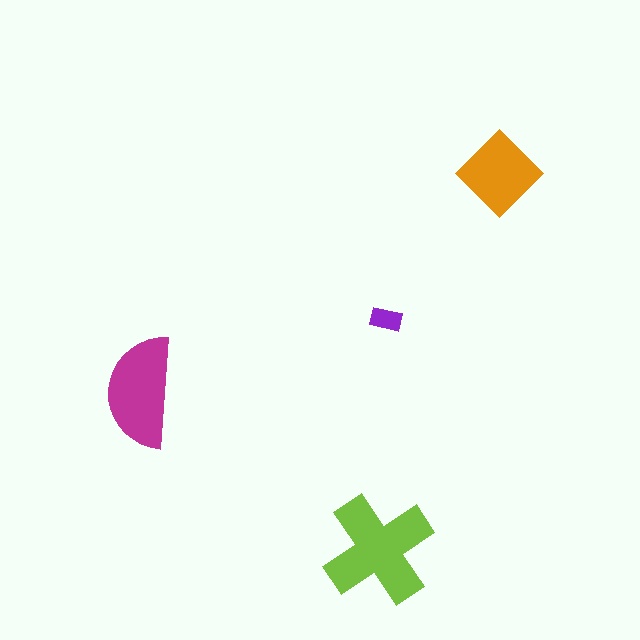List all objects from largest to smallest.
The lime cross, the magenta semicircle, the orange diamond, the purple rectangle.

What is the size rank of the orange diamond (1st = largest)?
3rd.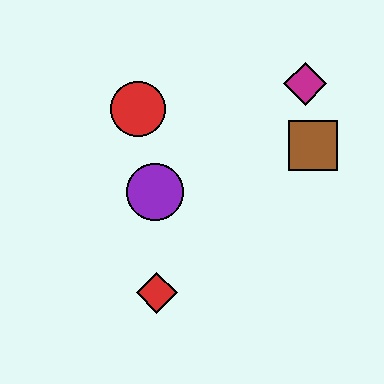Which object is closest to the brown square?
The magenta diamond is closest to the brown square.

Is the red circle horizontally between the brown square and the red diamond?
No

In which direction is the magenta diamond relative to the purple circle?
The magenta diamond is to the right of the purple circle.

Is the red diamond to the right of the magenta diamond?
No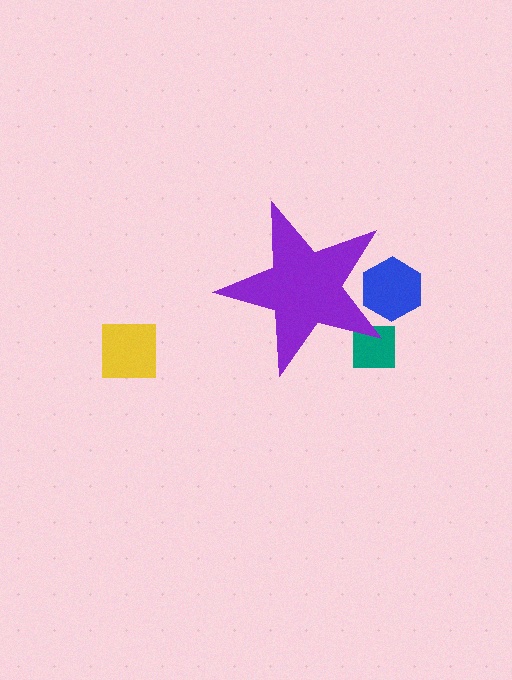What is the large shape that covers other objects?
A purple star.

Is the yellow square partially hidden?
No, the yellow square is fully visible.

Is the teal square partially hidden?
Yes, the teal square is partially hidden behind the purple star.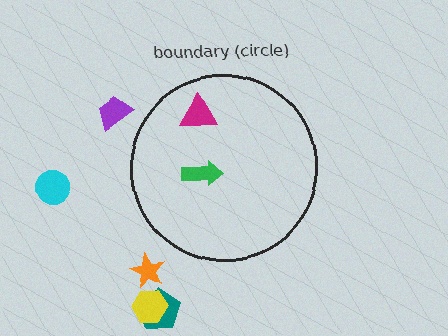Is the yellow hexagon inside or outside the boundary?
Outside.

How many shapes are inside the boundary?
2 inside, 5 outside.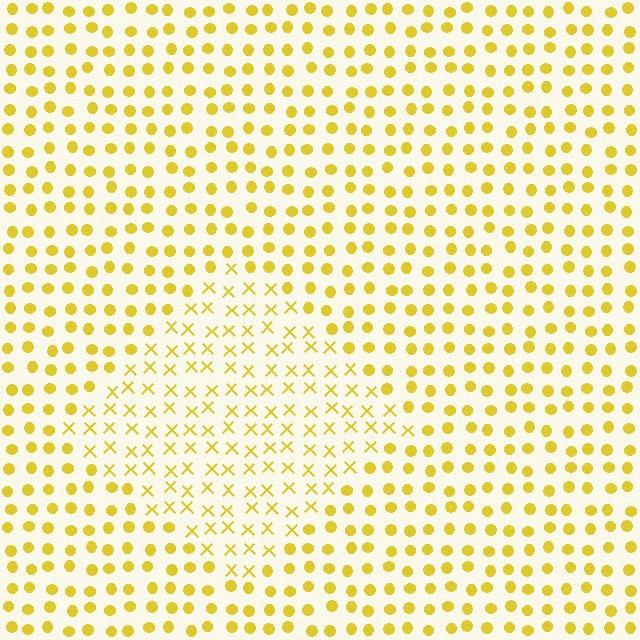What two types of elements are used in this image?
The image uses X marks inside the diamond region and circles outside it.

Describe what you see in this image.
The image is filled with small yellow elements arranged in a uniform grid. A diamond-shaped region contains X marks, while the surrounding area contains circles. The boundary is defined purely by the change in element shape.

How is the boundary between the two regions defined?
The boundary is defined by a change in element shape: X marks inside vs. circles outside. All elements share the same color and spacing.